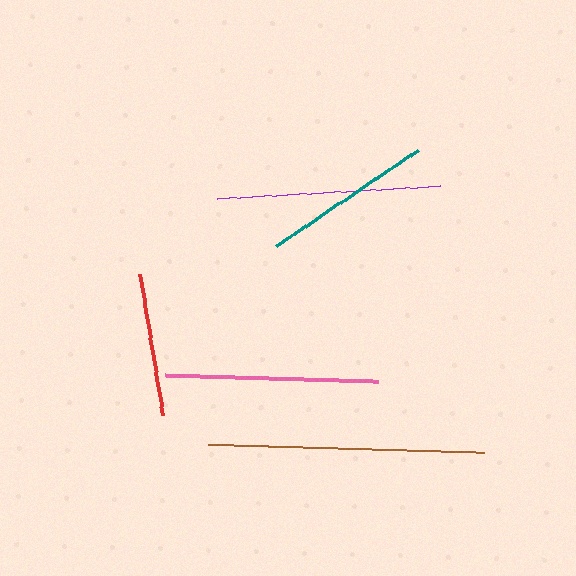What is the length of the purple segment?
The purple segment is approximately 223 pixels long.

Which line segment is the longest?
The brown line is the longest at approximately 276 pixels.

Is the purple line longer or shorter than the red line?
The purple line is longer than the red line.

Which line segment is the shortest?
The red line is the shortest at approximately 143 pixels.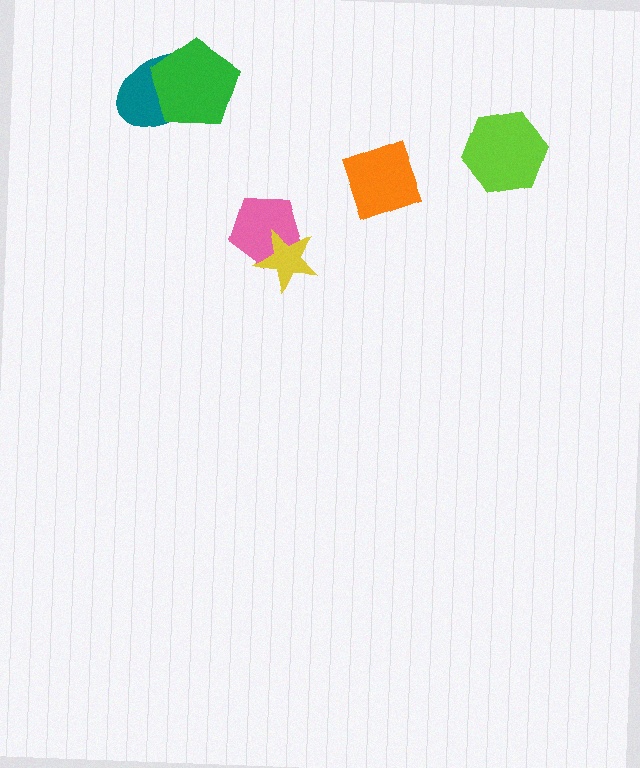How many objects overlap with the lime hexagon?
0 objects overlap with the lime hexagon.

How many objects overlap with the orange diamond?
0 objects overlap with the orange diamond.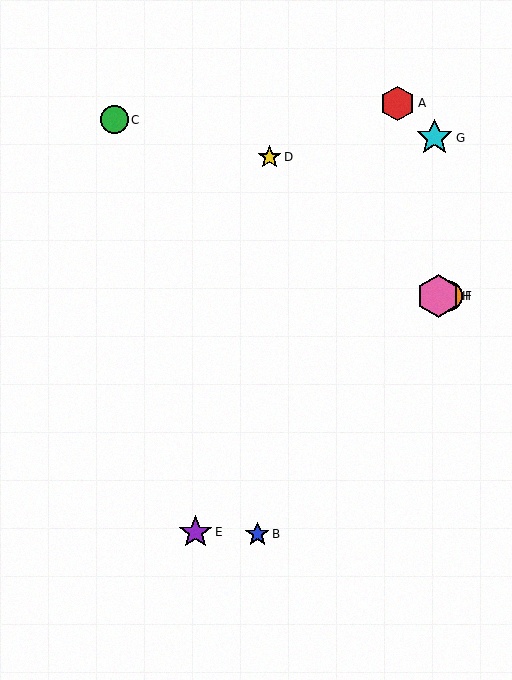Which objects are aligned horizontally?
Objects F, H are aligned horizontally.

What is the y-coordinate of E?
Object E is at y≈532.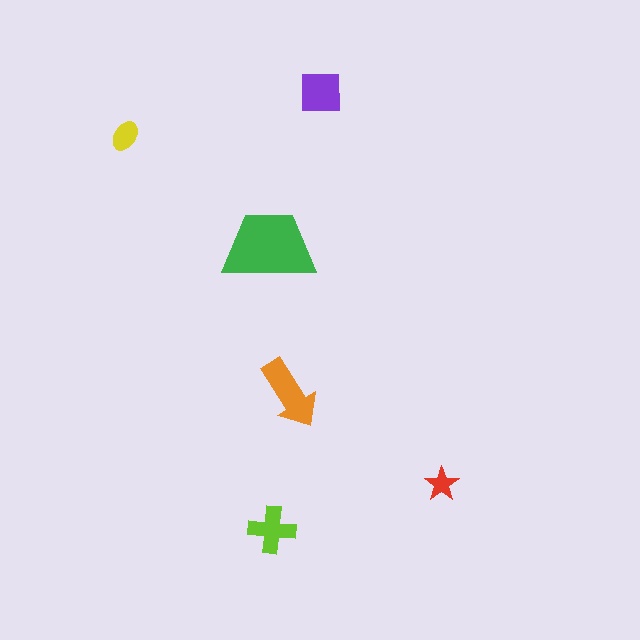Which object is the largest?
The green trapezoid.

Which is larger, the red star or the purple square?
The purple square.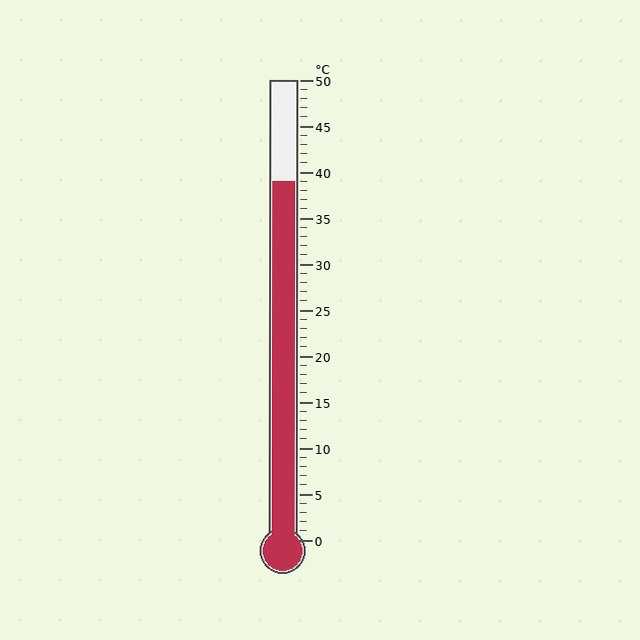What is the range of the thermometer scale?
The thermometer scale ranges from 0°C to 50°C.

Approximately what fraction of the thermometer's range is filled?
The thermometer is filled to approximately 80% of its range.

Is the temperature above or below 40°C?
The temperature is below 40°C.